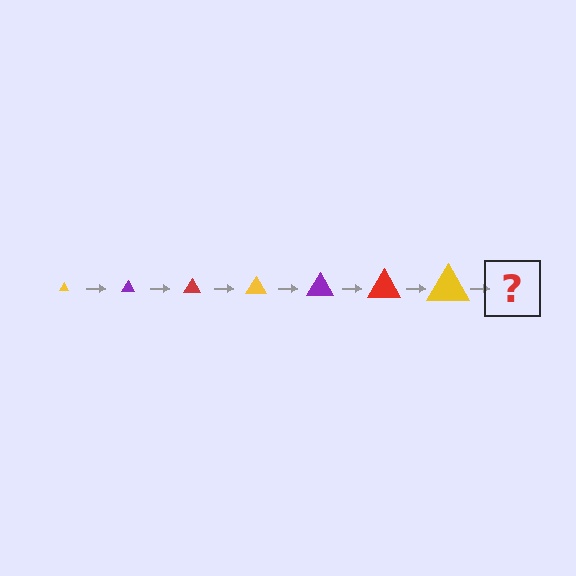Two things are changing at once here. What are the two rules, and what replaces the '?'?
The two rules are that the triangle grows larger each step and the color cycles through yellow, purple, and red. The '?' should be a purple triangle, larger than the previous one.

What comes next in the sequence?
The next element should be a purple triangle, larger than the previous one.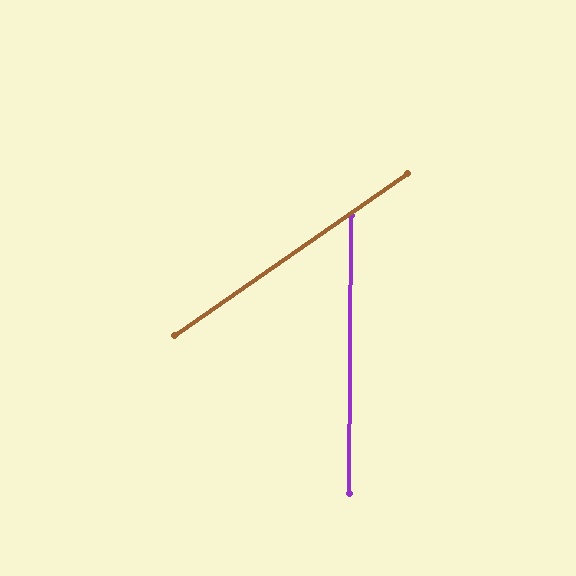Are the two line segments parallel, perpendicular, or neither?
Neither parallel nor perpendicular — they differ by about 55°.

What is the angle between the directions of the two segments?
Approximately 55 degrees.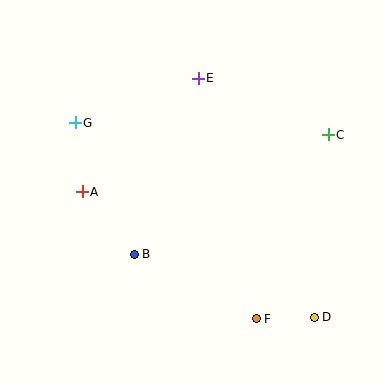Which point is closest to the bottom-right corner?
Point D is closest to the bottom-right corner.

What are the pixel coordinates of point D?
Point D is at (314, 317).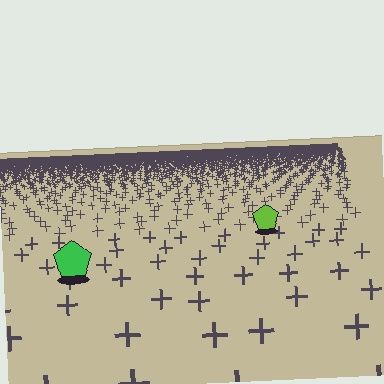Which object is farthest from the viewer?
The lime pentagon is farthest from the viewer. It appears smaller and the ground texture around it is denser.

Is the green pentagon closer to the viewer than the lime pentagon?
Yes. The green pentagon is closer — you can tell from the texture gradient: the ground texture is coarser near it.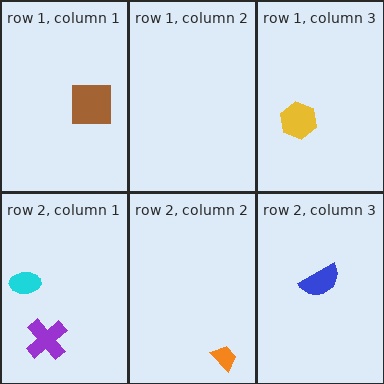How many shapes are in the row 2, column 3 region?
1.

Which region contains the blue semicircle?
The row 2, column 3 region.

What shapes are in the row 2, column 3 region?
The blue semicircle.